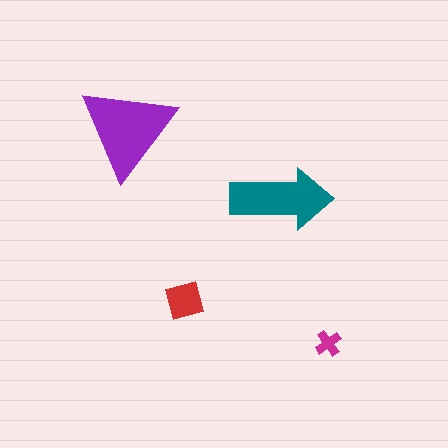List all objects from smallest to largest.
The magenta cross, the red square, the teal arrow, the purple triangle.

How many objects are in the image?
There are 4 objects in the image.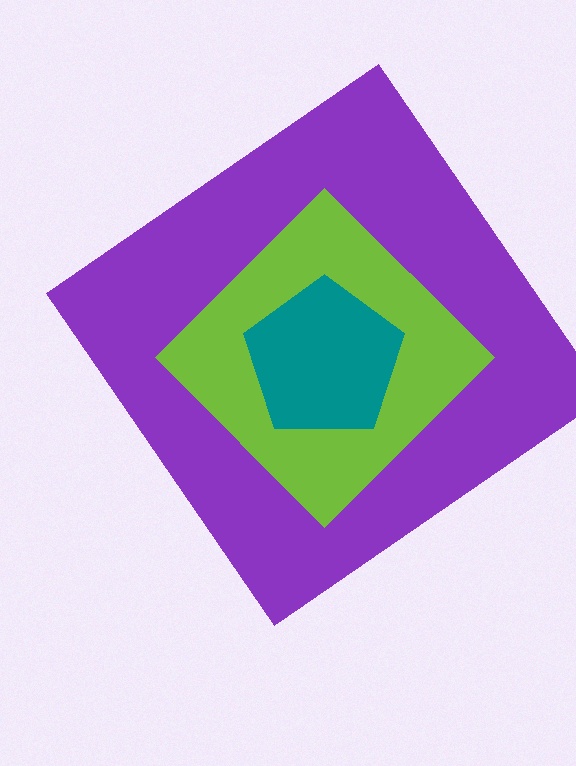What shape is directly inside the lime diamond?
The teal pentagon.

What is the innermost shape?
The teal pentagon.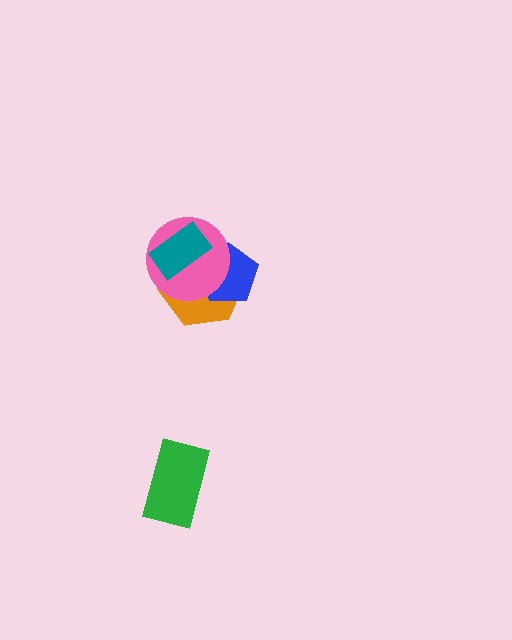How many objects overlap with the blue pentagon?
3 objects overlap with the blue pentagon.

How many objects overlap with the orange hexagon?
3 objects overlap with the orange hexagon.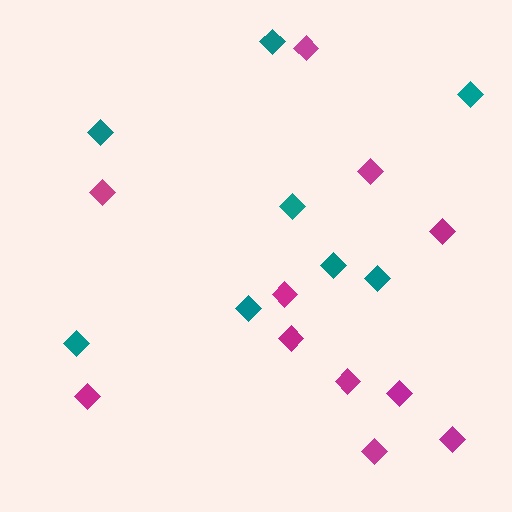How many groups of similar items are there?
There are 2 groups: one group of magenta diamonds (11) and one group of teal diamonds (8).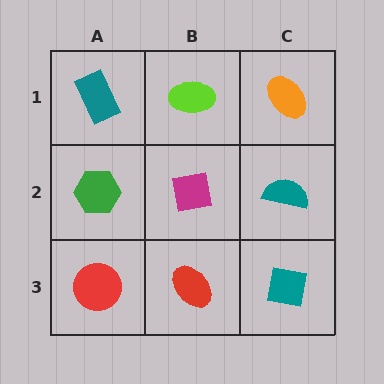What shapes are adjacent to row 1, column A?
A green hexagon (row 2, column A), a lime ellipse (row 1, column B).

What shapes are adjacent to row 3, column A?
A green hexagon (row 2, column A), a red ellipse (row 3, column B).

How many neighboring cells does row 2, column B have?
4.